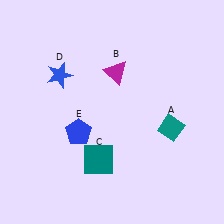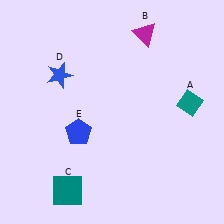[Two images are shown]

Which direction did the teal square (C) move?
The teal square (C) moved left.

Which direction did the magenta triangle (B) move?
The magenta triangle (B) moved up.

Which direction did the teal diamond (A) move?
The teal diamond (A) moved up.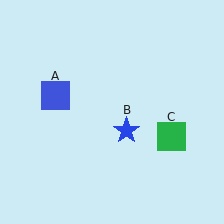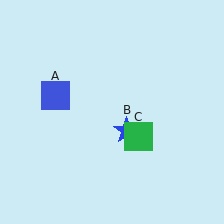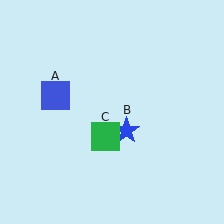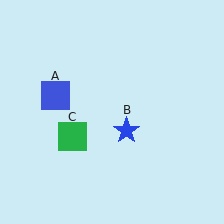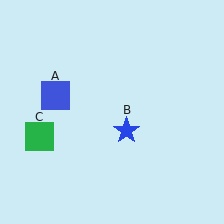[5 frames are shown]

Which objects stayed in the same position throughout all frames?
Blue square (object A) and blue star (object B) remained stationary.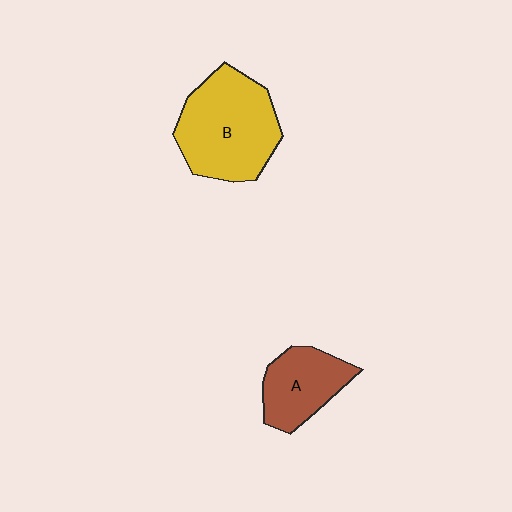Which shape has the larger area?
Shape B (yellow).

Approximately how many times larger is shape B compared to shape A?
Approximately 1.7 times.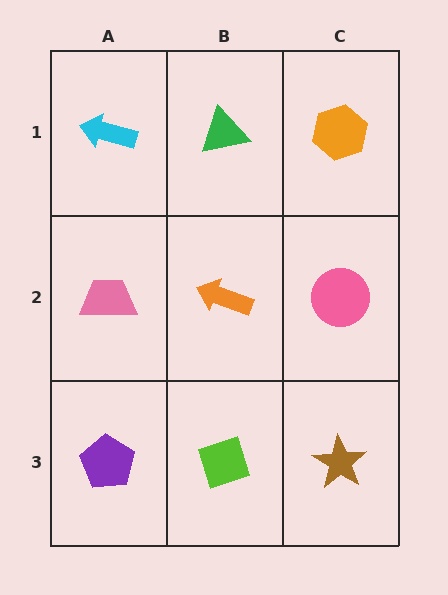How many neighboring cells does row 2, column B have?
4.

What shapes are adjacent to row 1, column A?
A pink trapezoid (row 2, column A), a green triangle (row 1, column B).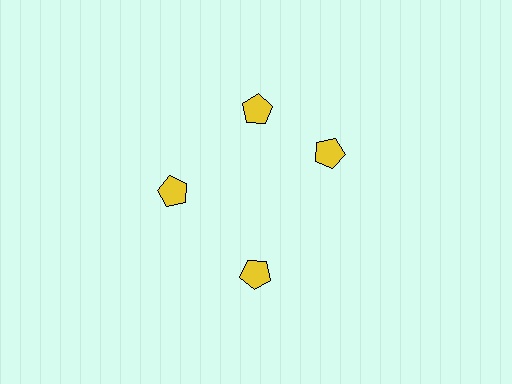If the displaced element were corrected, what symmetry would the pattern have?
It would have 4-fold rotational symmetry — the pattern would map onto itself every 90 degrees.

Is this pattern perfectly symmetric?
No. The 4 yellow pentagons are arranged in a ring, but one element near the 3 o'clock position is rotated out of alignment along the ring, breaking the 4-fold rotational symmetry.